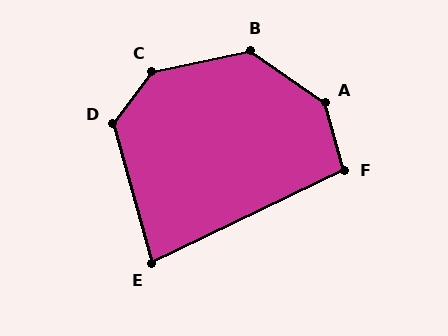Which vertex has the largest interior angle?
A, at approximately 141 degrees.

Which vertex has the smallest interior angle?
E, at approximately 80 degrees.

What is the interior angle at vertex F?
Approximately 100 degrees (obtuse).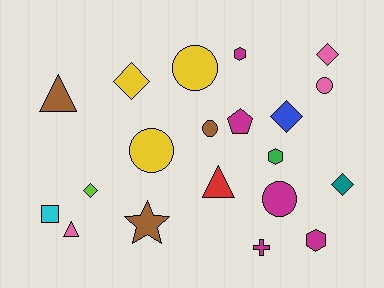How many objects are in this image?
There are 20 objects.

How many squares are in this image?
There is 1 square.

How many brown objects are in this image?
There are 3 brown objects.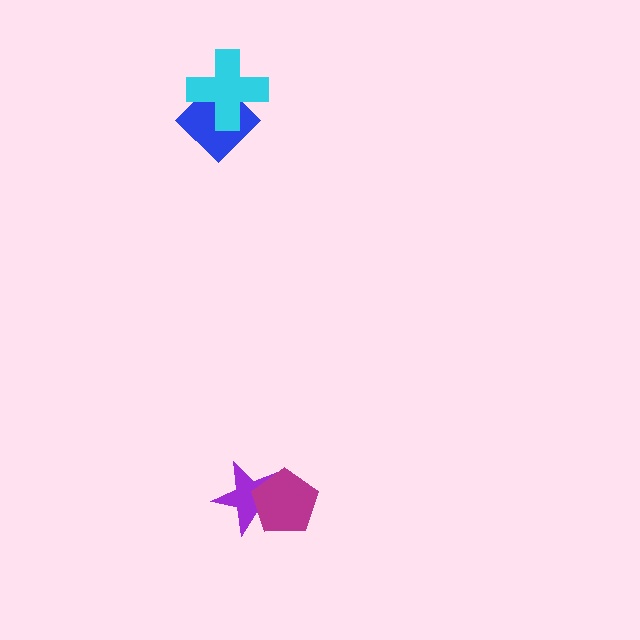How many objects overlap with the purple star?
1 object overlaps with the purple star.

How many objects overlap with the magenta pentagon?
1 object overlaps with the magenta pentagon.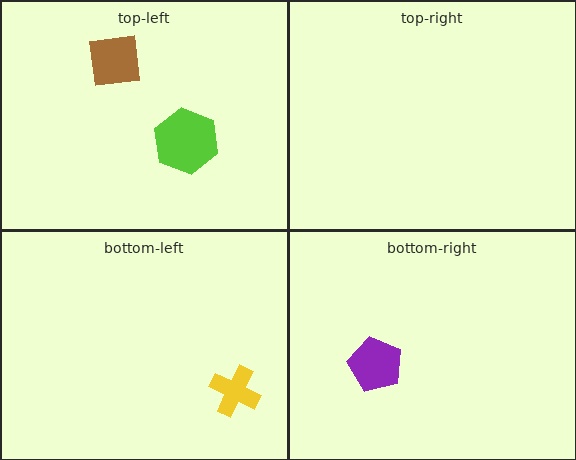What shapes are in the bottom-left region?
The yellow cross.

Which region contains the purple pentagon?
The bottom-right region.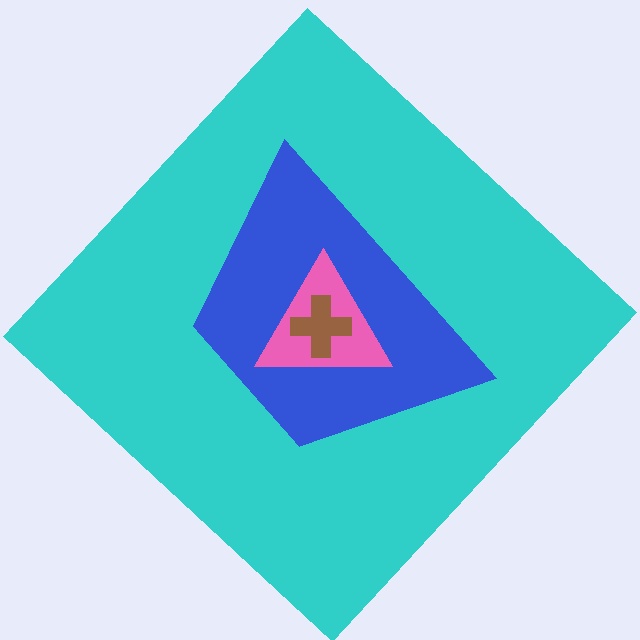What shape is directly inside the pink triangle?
The brown cross.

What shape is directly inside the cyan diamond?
The blue trapezoid.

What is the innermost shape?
The brown cross.